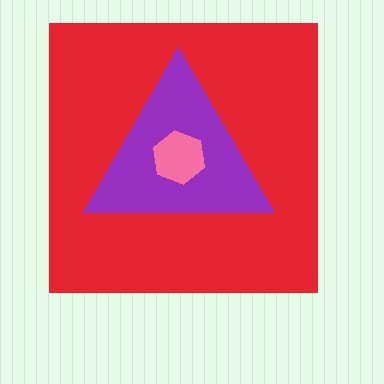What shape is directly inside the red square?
The purple triangle.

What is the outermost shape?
The red square.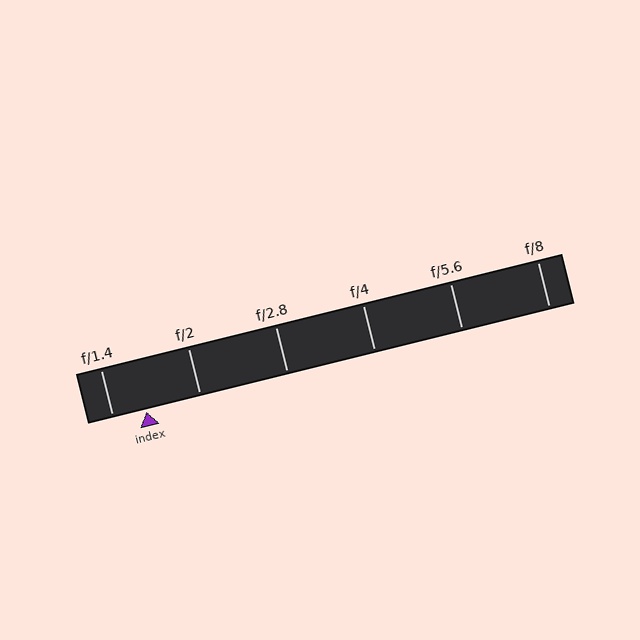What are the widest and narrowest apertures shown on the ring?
The widest aperture shown is f/1.4 and the narrowest is f/8.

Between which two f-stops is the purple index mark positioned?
The index mark is between f/1.4 and f/2.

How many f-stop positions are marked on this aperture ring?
There are 6 f-stop positions marked.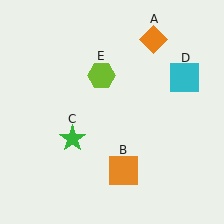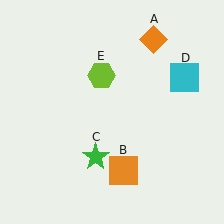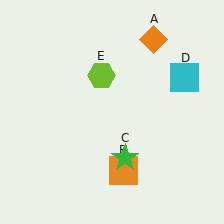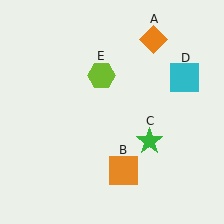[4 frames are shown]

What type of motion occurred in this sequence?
The green star (object C) rotated counterclockwise around the center of the scene.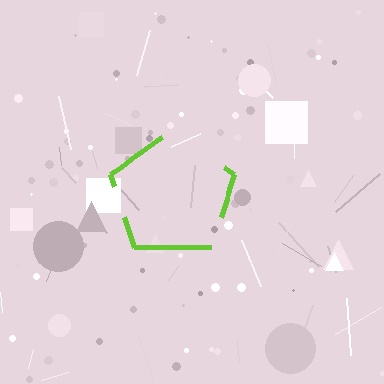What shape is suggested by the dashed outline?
The dashed outline suggests a pentagon.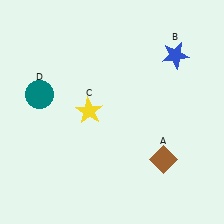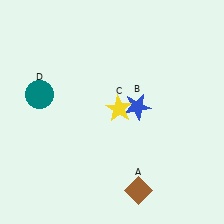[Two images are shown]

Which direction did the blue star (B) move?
The blue star (B) moved down.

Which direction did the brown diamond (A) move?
The brown diamond (A) moved down.